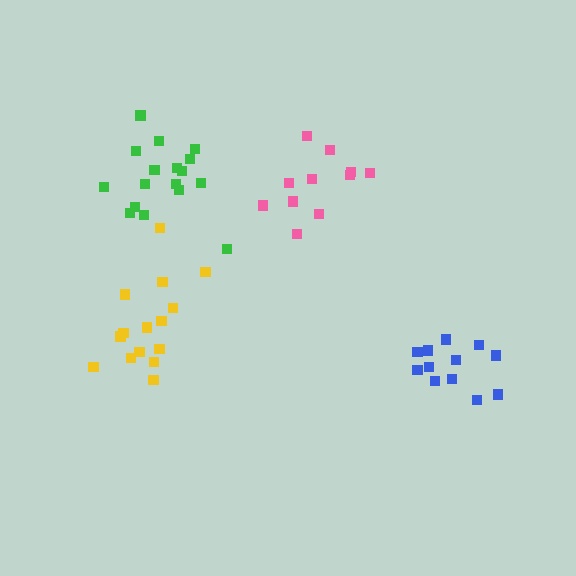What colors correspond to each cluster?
The clusters are colored: pink, yellow, blue, green.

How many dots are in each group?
Group 1: 11 dots, Group 2: 15 dots, Group 3: 12 dots, Group 4: 17 dots (55 total).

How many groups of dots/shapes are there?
There are 4 groups.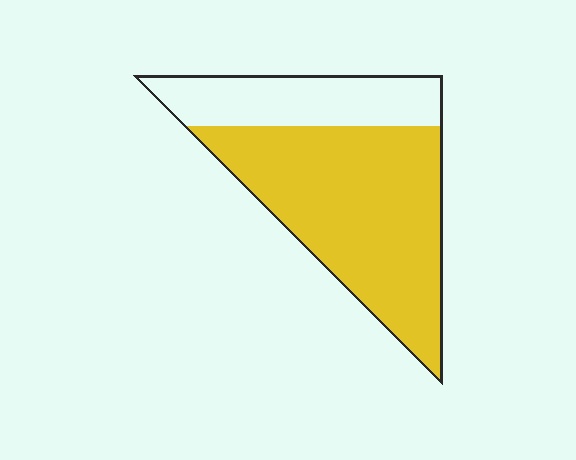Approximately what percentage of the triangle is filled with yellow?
Approximately 70%.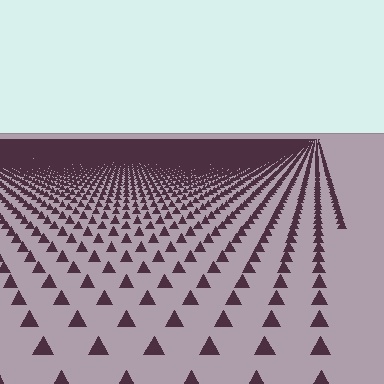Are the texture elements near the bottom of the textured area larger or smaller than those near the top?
Larger. Near the bottom, elements are closer to the viewer and appear at a bigger on-screen size.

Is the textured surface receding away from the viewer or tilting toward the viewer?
The surface is receding away from the viewer. Texture elements get smaller and denser toward the top.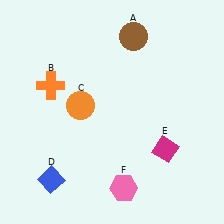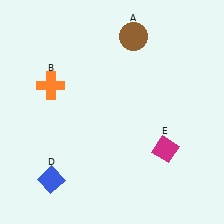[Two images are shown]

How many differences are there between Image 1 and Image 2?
There are 2 differences between the two images.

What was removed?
The pink hexagon (F), the orange circle (C) were removed in Image 2.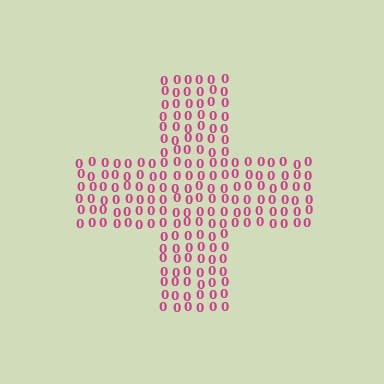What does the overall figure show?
The overall figure shows a cross.